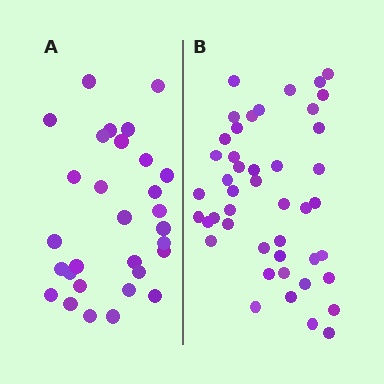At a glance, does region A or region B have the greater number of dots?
Region B (the right region) has more dots.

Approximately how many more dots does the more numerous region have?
Region B has approximately 15 more dots than region A.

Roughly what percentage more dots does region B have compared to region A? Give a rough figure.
About 50% more.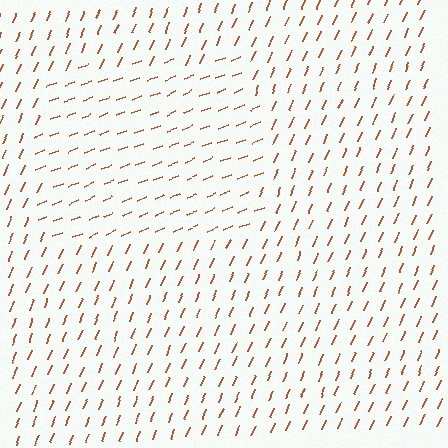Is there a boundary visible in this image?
Yes, there is a texture boundary formed by a change in line orientation.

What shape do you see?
I see a rectangle.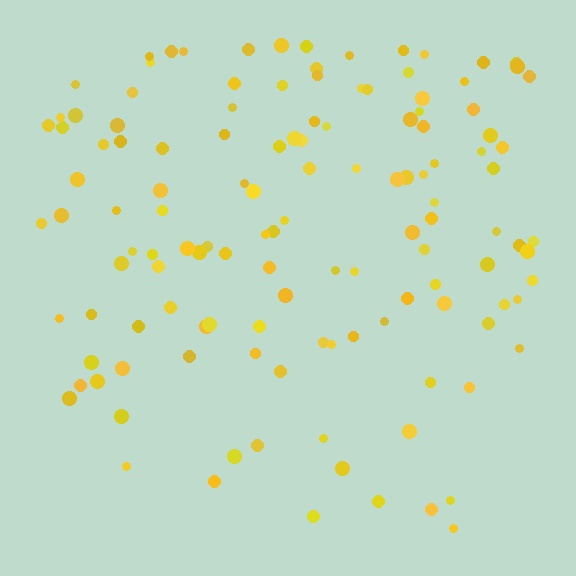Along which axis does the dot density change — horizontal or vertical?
Vertical.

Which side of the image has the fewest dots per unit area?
The bottom.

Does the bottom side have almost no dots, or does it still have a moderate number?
Still a moderate number, just noticeably fewer than the top.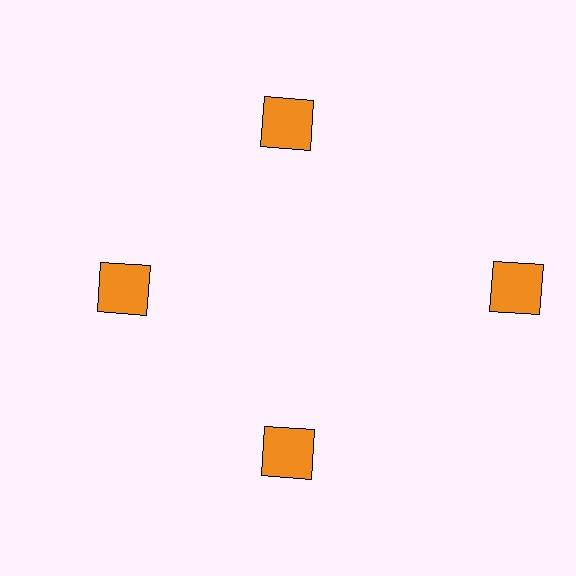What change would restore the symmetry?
The symmetry would be restored by moving it inward, back onto the ring so that all 4 squares sit at equal angles and equal distance from the center.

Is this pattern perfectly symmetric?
No. The 4 orange squares are arranged in a ring, but one element near the 3 o'clock position is pushed outward from the center, breaking the 4-fold rotational symmetry.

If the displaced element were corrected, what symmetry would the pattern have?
It would have 4-fold rotational symmetry — the pattern would map onto itself every 90 degrees.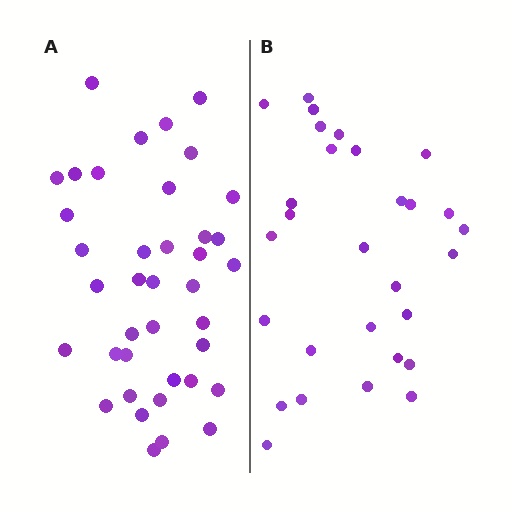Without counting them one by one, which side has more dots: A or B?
Region A (the left region) has more dots.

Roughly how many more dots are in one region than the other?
Region A has roughly 10 or so more dots than region B.